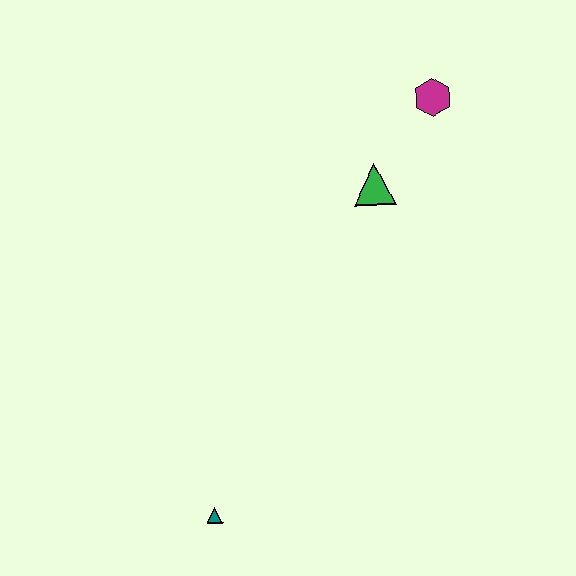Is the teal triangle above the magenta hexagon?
No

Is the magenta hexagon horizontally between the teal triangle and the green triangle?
No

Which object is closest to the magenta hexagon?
The green triangle is closest to the magenta hexagon.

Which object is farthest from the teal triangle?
The magenta hexagon is farthest from the teal triangle.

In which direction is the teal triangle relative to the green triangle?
The teal triangle is below the green triangle.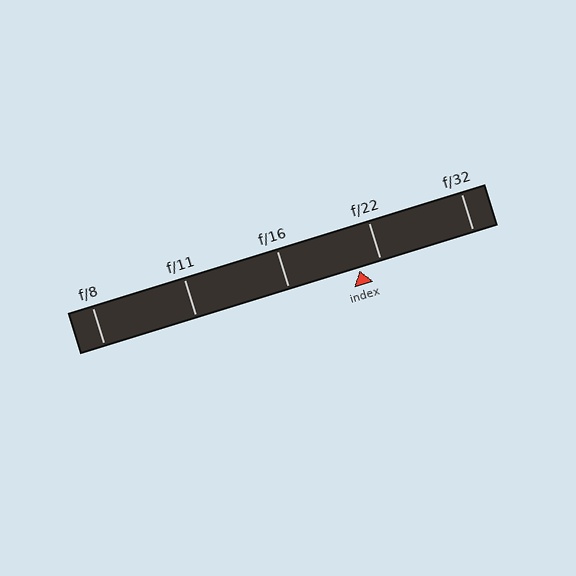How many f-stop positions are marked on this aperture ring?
There are 5 f-stop positions marked.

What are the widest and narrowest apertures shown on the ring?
The widest aperture shown is f/8 and the narrowest is f/32.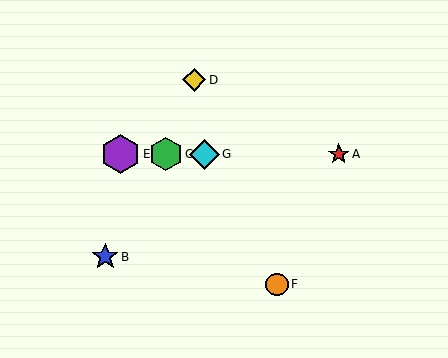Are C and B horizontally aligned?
No, C is at y≈154 and B is at y≈257.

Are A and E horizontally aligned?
Yes, both are at y≈154.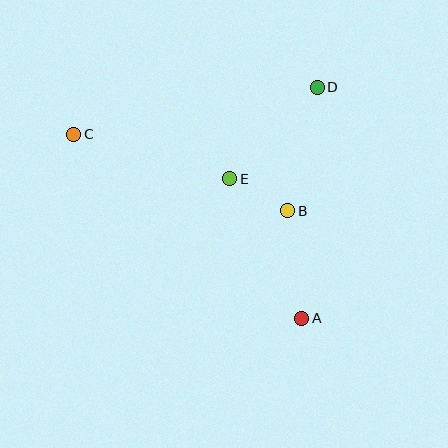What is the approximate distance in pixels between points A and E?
The distance between A and E is approximately 157 pixels.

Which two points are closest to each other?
Points B and E are closest to each other.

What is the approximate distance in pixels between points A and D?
The distance between A and D is approximately 231 pixels.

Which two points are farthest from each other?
Points A and C are farthest from each other.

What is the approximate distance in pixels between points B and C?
The distance between B and C is approximately 227 pixels.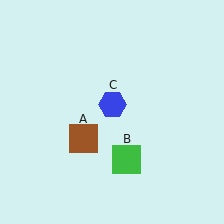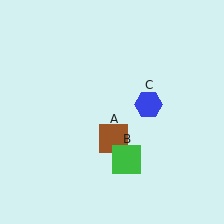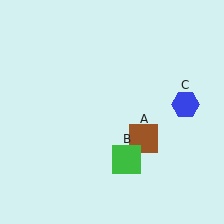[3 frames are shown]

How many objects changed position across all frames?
2 objects changed position: brown square (object A), blue hexagon (object C).